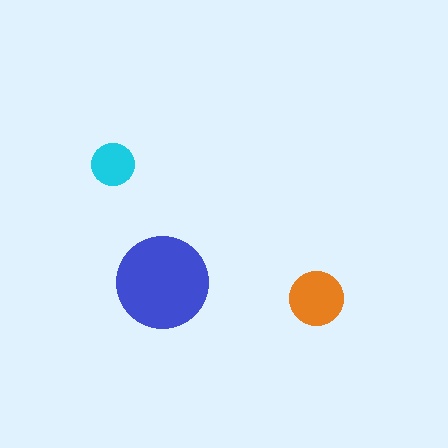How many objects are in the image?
There are 3 objects in the image.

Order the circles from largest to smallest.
the blue one, the orange one, the cyan one.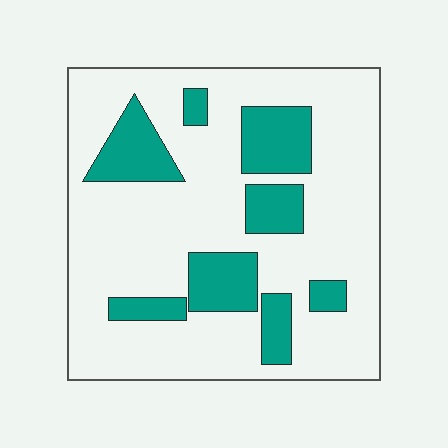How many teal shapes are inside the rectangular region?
8.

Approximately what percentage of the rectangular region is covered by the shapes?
Approximately 25%.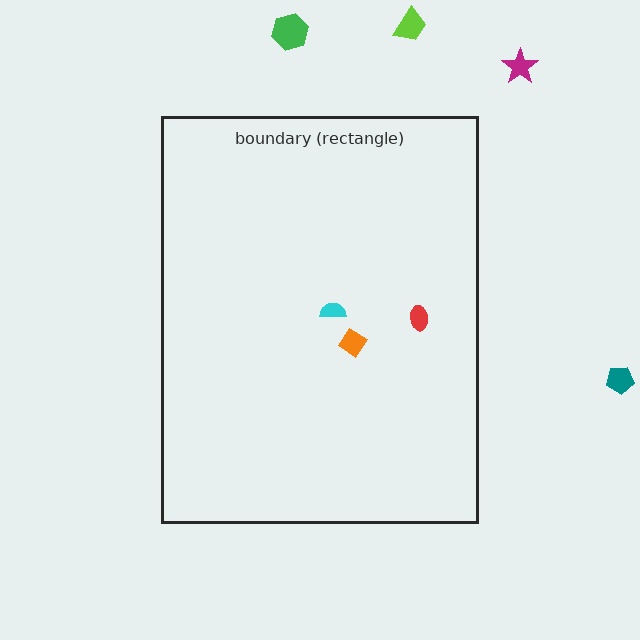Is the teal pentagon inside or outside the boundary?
Outside.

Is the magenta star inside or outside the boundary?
Outside.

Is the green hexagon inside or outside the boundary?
Outside.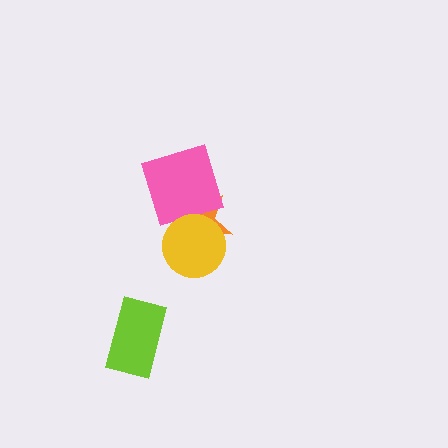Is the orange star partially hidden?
Yes, it is partially covered by another shape.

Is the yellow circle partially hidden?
No, no other shape covers it.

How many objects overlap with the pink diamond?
2 objects overlap with the pink diamond.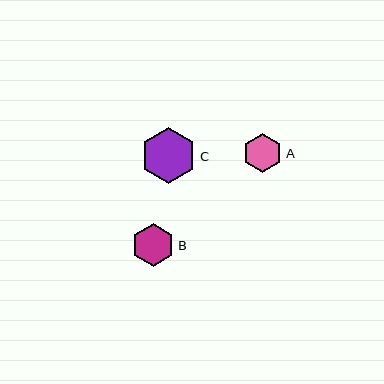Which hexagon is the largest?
Hexagon C is the largest with a size of approximately 56 pixels.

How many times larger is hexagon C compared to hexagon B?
Hexagon C is approximately 1.3 times the size of hexagon B.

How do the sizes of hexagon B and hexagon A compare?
Hexagon B and hexagon A are approximately the same size.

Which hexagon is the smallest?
Hexagon A is the smallest with a size of approximately 40 pixels.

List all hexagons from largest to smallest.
From largest to smallest: C, B, A.